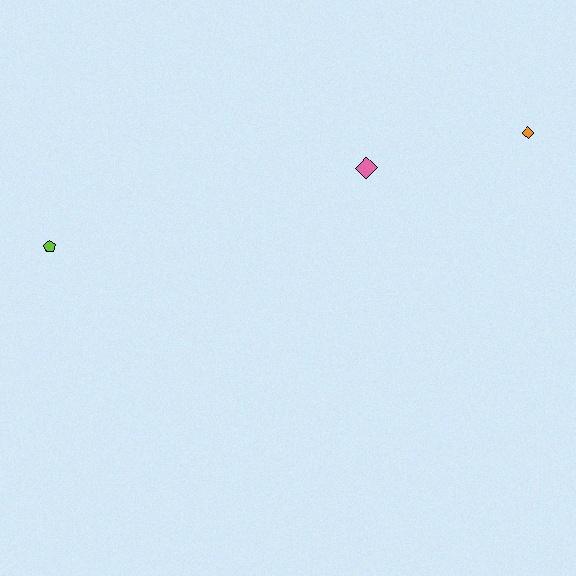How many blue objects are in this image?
There are no blue objects.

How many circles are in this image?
There are no circles.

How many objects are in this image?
There are 3 objects.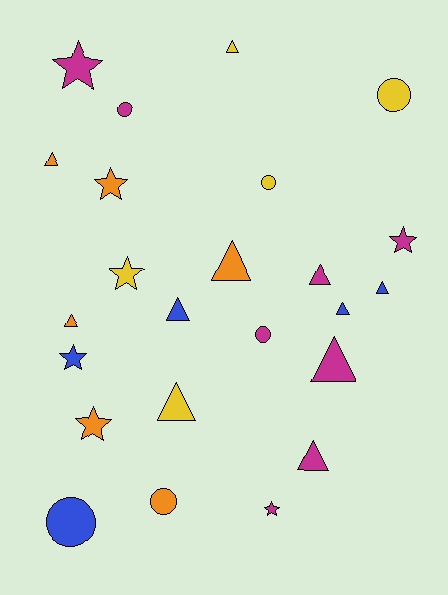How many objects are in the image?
There are 24 objects.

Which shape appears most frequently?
Triangle, with 11 objects.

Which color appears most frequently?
Magenta, with 8 objects.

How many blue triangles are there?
There are 3 blue triangles.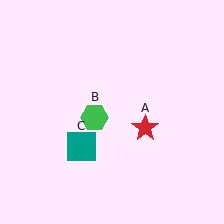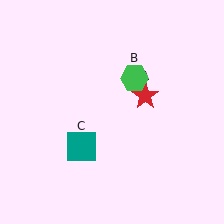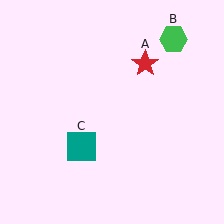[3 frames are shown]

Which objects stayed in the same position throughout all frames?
Teal square (object C) remained stationary.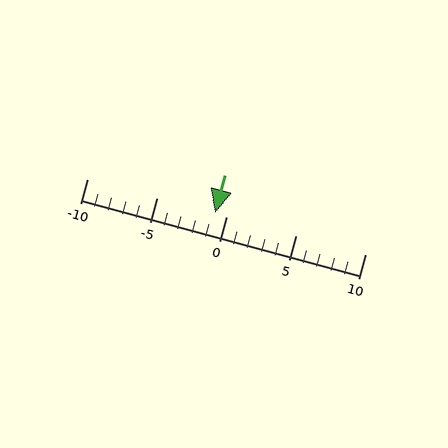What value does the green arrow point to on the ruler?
The green arrow points to approximately -1.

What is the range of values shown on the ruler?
The ruler shows values from -10 to 10.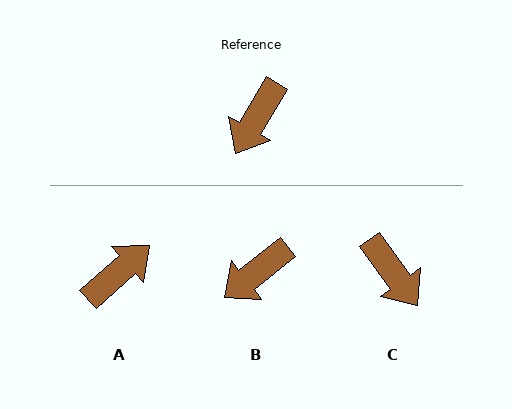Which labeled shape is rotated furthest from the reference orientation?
A, about 162 degrees away.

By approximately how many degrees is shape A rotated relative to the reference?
Approximately 162 degrees counter-clockwise.